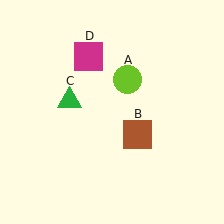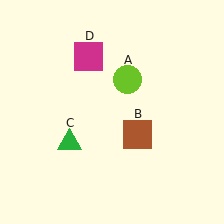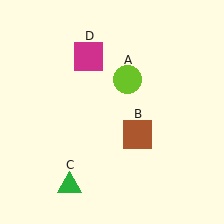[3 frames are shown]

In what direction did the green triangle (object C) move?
The green triangle (object C) moved down.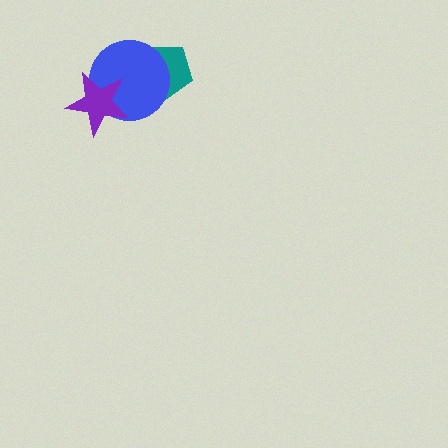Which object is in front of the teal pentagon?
The blue circle is in front of the teal pentagon.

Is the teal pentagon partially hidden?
Yes, it is partially covered by another shape.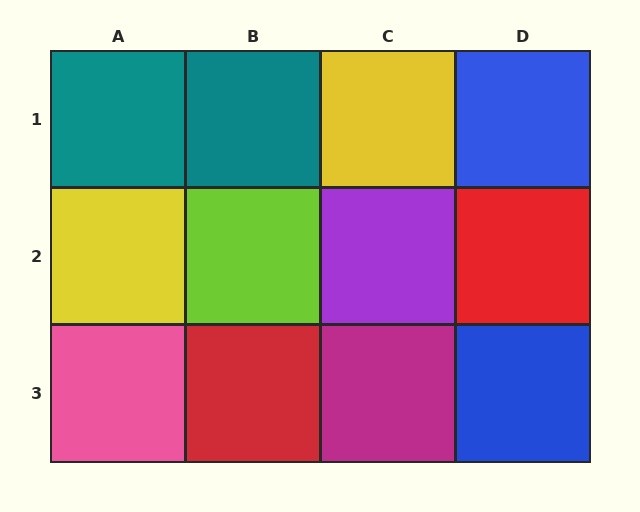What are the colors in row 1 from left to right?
Teal, teal, yellow, blue.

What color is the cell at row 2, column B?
Lime.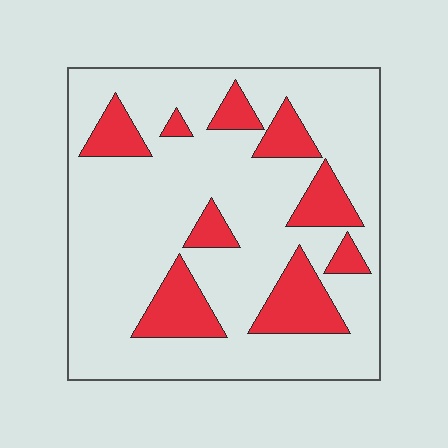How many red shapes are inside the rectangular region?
9.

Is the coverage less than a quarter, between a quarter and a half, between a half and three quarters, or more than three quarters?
Less than a quarter.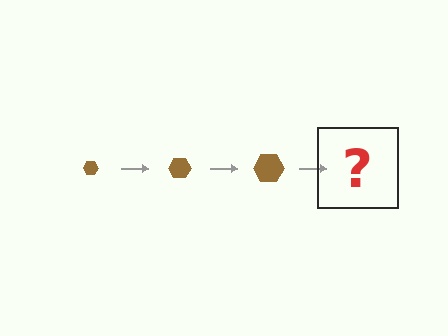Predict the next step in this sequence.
The next step is a brown hexagon, larger than the previous one.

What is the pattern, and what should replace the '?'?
The pattern is that the hexagon gets progressively larger each step. The '?' should be a brown hexagon, larger than the previous one.